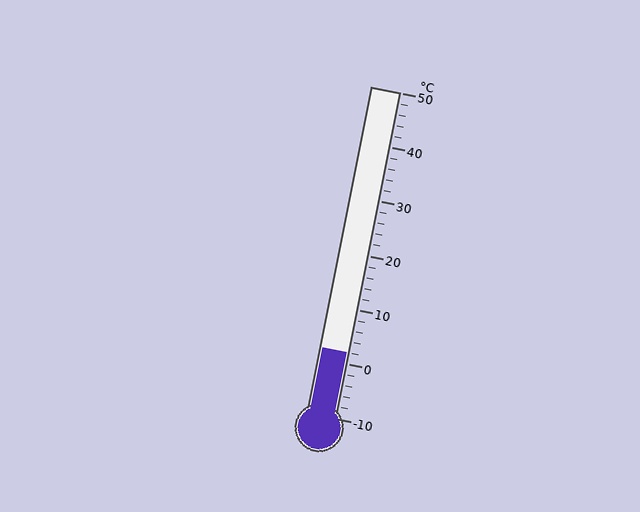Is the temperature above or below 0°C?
The temperature is above 0°C.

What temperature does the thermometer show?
The thermometer shows approximately 2°C.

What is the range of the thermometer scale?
The thermometer scale ranges from -10°C to 50°C.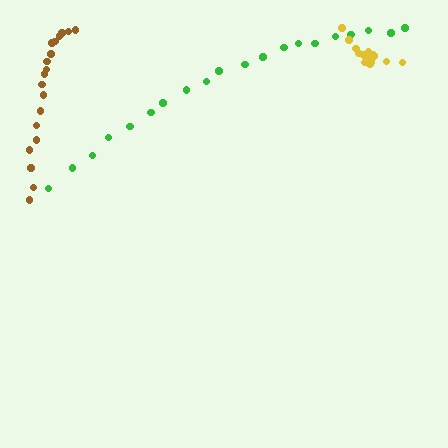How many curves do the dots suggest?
There are 3 distinct paths.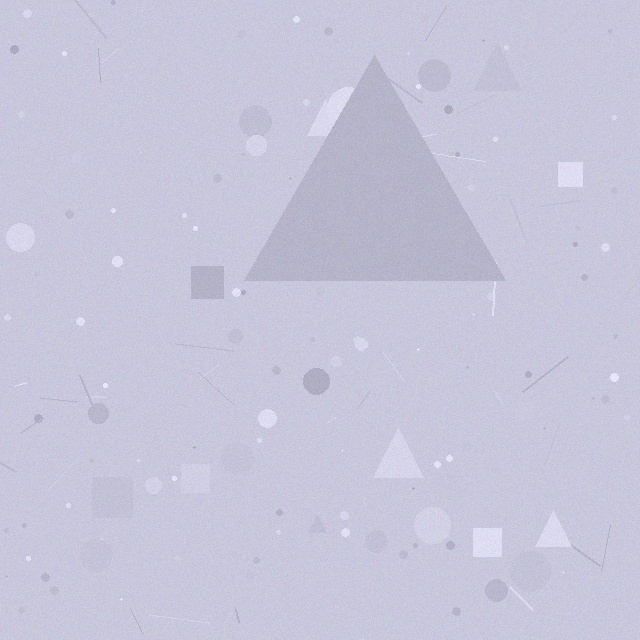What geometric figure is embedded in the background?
A triangle is embedded in the background.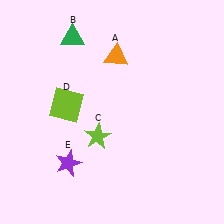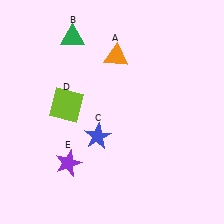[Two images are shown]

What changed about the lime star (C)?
In Image 1, C is lime. In Image 2, it changed to blue.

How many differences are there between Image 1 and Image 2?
There is 1 difference between the two images.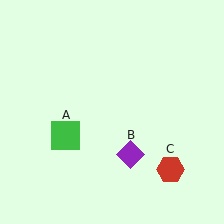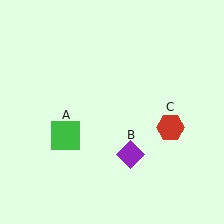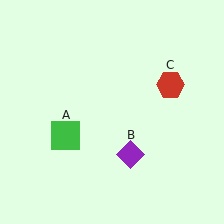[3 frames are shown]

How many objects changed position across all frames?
1 object changed position: red hexagon (object C).